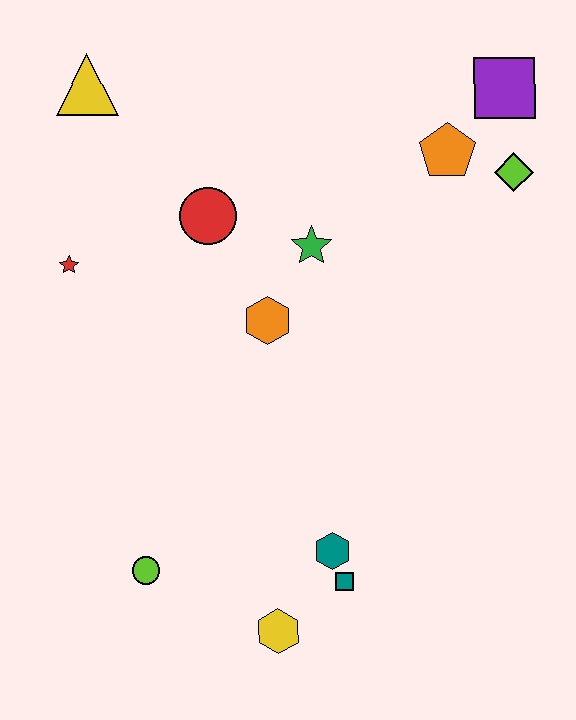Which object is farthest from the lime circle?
The purple square is farthest from the lime circle.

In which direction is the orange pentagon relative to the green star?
The orange pentagon is to the right of the green star.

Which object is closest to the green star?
The orange hexagon is closest to the green star.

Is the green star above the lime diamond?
No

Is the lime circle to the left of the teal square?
Yes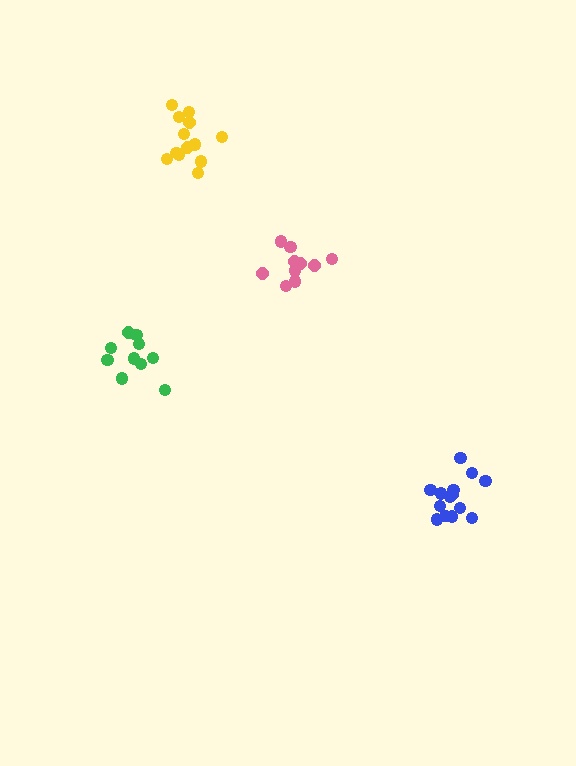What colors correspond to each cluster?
The clusters are colored: pink, blue, green, yellow.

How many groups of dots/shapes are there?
There are 4 groups.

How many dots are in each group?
Group 1: 10 dots, Group 2: 15 dots, Group 3: 11 dots, Group 4: 13 dots (49 total).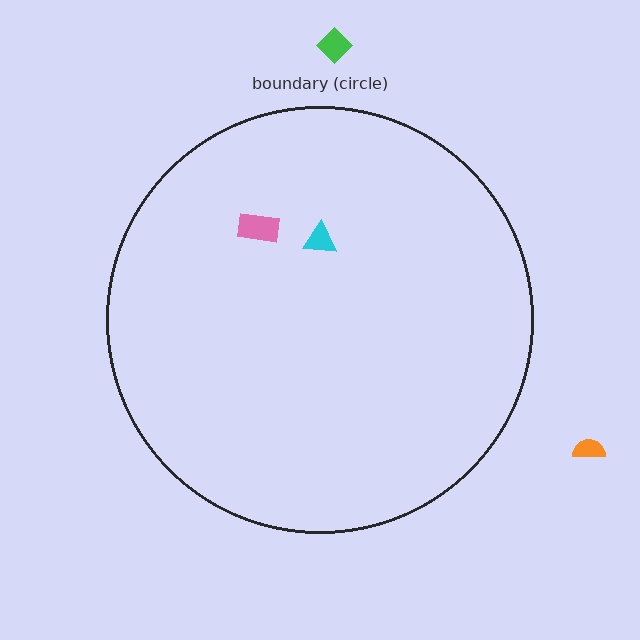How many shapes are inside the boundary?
2 inside, 2 outside.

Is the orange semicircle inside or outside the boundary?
Outside.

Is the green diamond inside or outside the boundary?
Outside.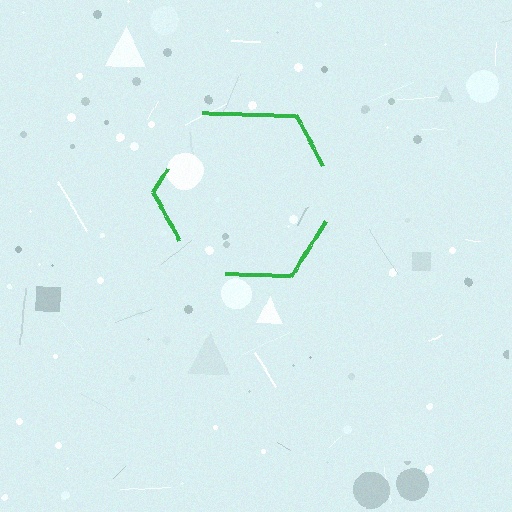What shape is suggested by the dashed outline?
The dashed outline suggests a hexagon.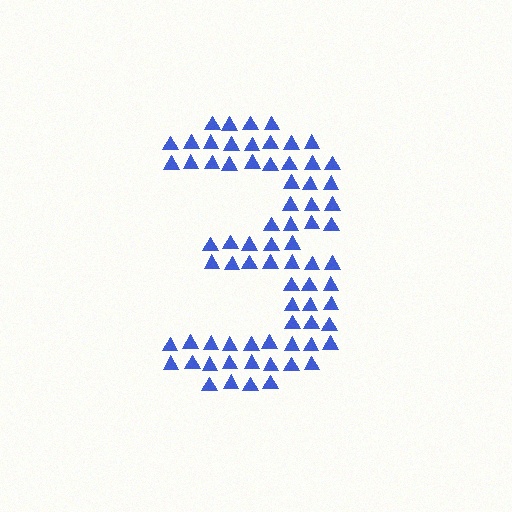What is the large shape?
The large shape is the digit 3.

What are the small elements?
The small elements are triangles.